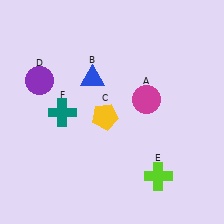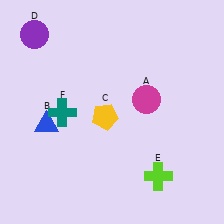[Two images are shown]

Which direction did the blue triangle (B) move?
The blue triangle (B) moved left.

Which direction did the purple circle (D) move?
The purple circle (D) moved up.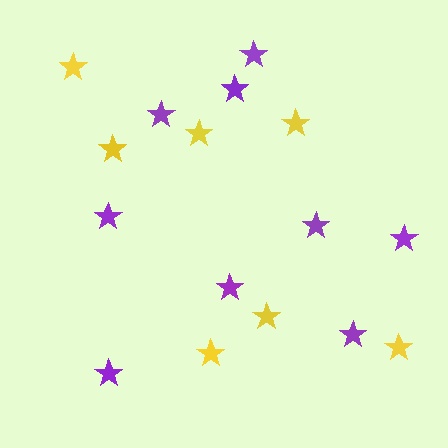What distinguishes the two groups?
There are 2 groups: one group of purple stars (9) and one group of yellow stars (7).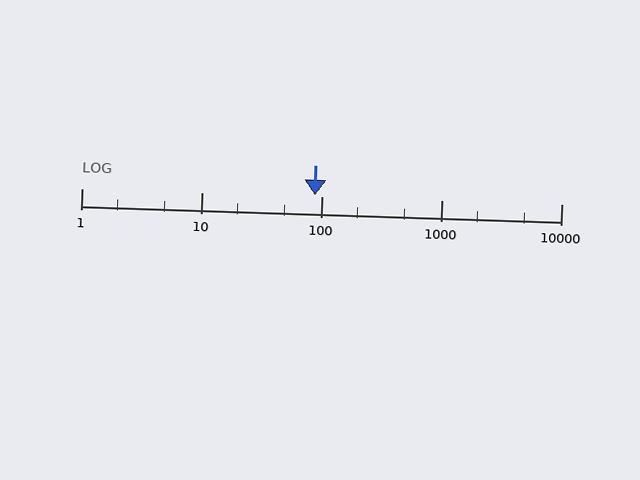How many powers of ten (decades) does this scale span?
The scale spans 4 decades, from 1 to 10000.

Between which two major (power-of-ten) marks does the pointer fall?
The pointer is between 10 and 100.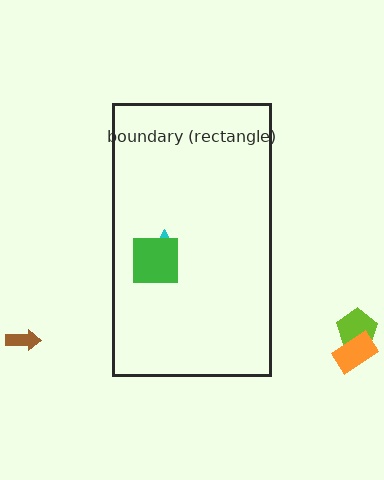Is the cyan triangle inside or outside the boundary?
Inside.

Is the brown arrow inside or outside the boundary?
Outside.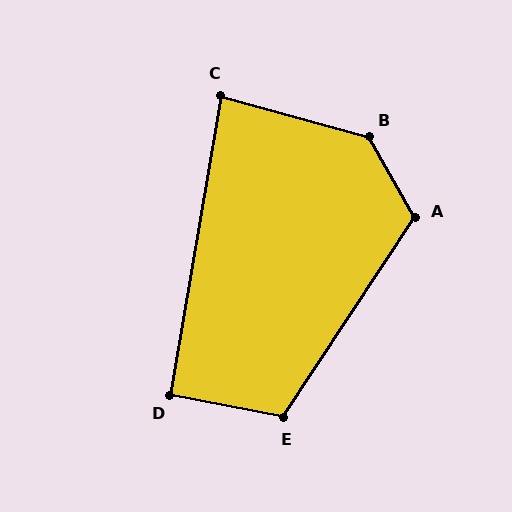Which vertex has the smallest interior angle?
C, at approximately 84 degrees.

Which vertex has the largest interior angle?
B, at approximately 135 degrees.